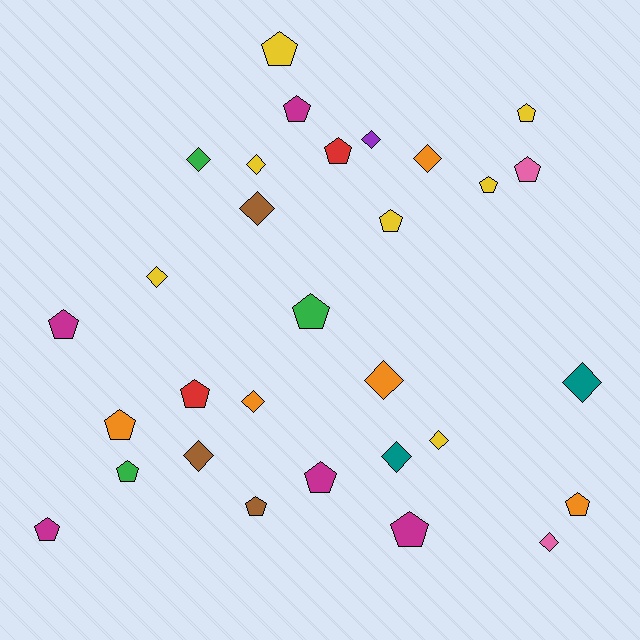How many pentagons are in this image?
There are 17 pentagons.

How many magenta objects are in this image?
There are 5 magenta objects.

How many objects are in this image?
There are 30 objects.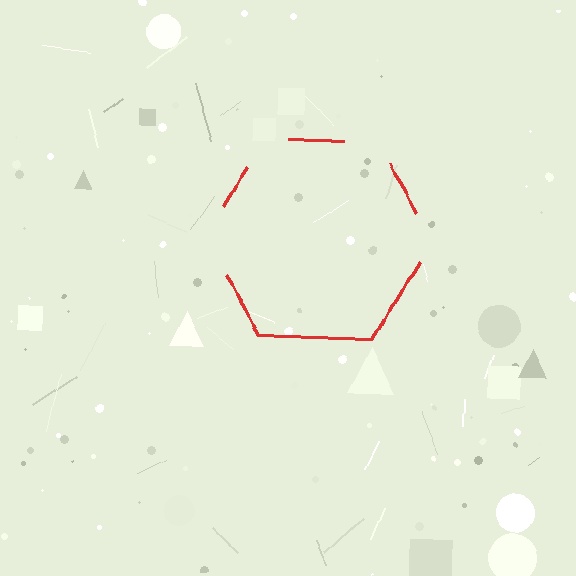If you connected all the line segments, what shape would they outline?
They would outline a hexagon.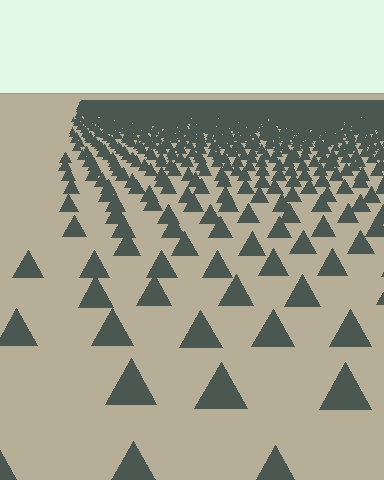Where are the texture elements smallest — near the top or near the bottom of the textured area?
Near the top.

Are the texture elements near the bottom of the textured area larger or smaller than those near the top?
Larger. Near the bottom, elements are closer to the viewer and appear at a bigger on-screen size.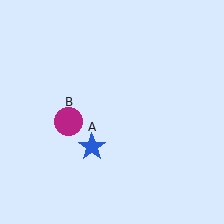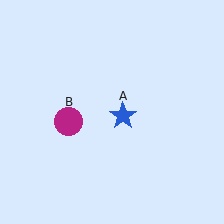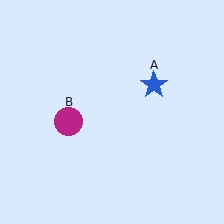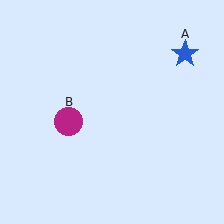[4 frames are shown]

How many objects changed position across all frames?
1 object changed position: blue star (object A).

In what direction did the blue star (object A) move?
The blue star (object A) moved up and to the right.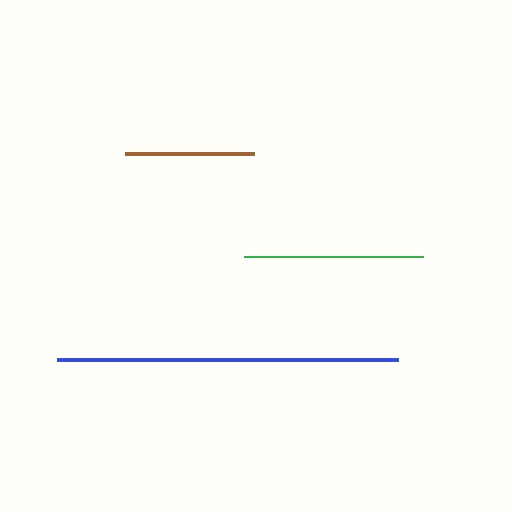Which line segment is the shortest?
The brown line is the shortest at approximately 129 pixels.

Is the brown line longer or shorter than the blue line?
The blue line is longer than the brown line.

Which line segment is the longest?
The blue line is the longest at approximately 341 pixels.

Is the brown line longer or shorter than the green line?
The green line is longer than the brown line.